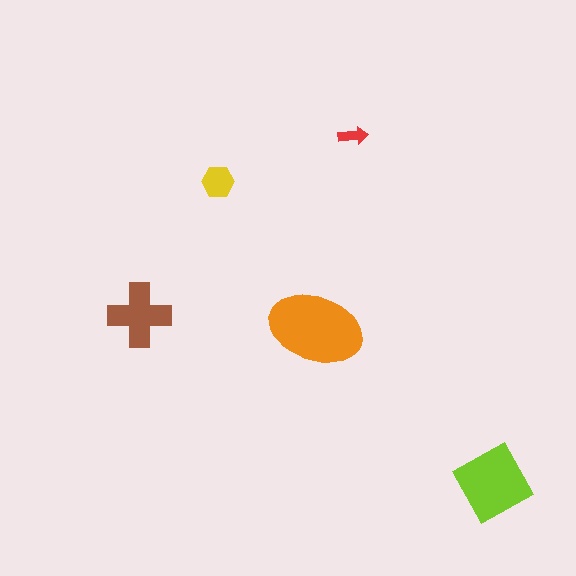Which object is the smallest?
The red arrow.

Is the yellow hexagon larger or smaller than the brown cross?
Smaller.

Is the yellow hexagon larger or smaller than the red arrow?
Larger.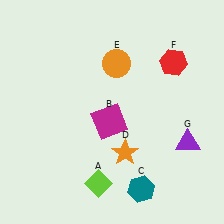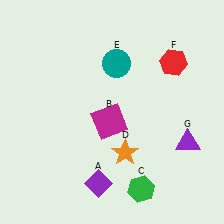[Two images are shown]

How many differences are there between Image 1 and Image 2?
There are 3 differences between the two images.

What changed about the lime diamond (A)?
In Image 1, A is lime. In Image 2, it changed to purple.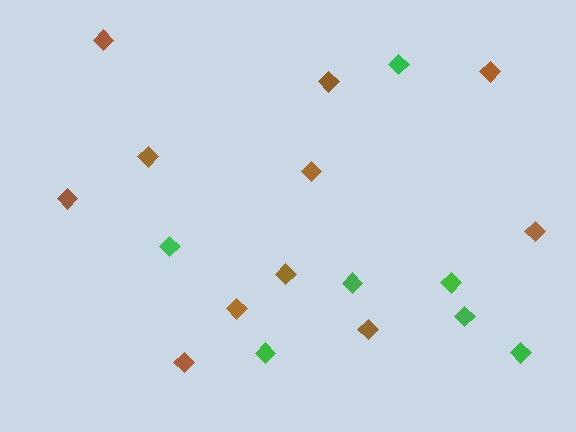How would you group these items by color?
There are 2 groups: one group of brown diamonds (11) and one group of green diamonds (7).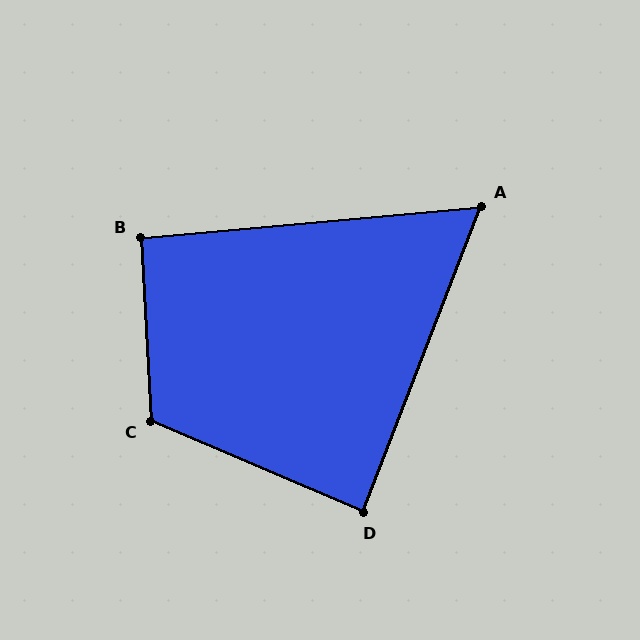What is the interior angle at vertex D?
Approximately 88 degrees (approximately right).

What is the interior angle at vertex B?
Approximately 92 degrees (approximately right).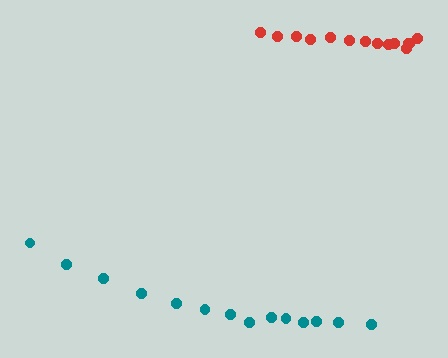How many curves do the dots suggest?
There are 2 distinct paths.